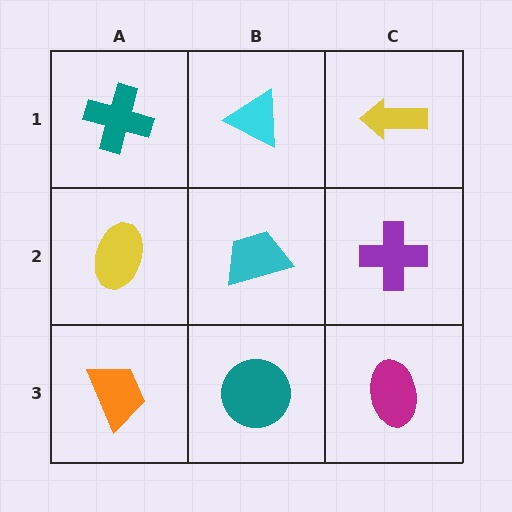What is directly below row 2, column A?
An orange trapezoid.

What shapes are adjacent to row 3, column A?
A yellow ellipse (row 2, column A), a teal circle (row 3, column B).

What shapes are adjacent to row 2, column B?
A cyan triangle (row 1, column B), a teal circle (row 3, column B), a yellow ellipse (row 2, column A), a purple cross (row 2, column C).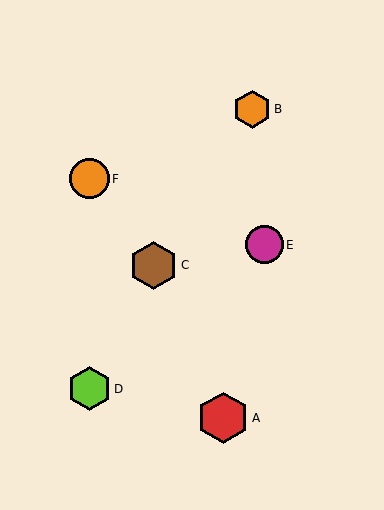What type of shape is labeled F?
Shape F is an orange circle.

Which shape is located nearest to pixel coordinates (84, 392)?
The lime hexagon (labeled D) at (89, 389) is nearest to that location.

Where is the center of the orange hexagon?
The center of the orange hexagon is at (252, 109).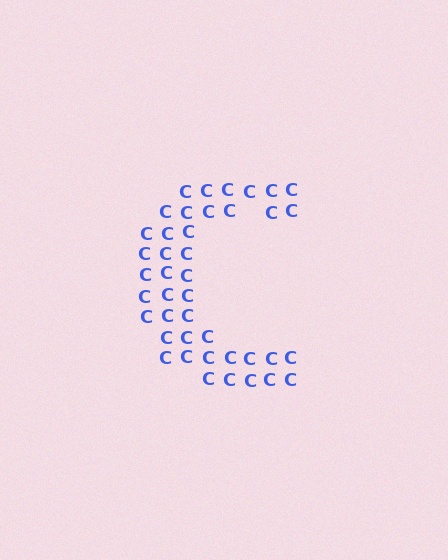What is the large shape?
The large shape is the letter C.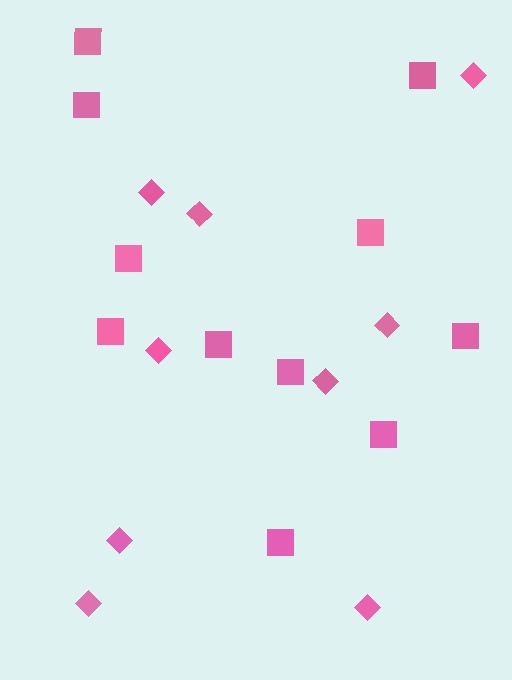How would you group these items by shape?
There are 2 groups: one group of diamonds (9) and one group of squares (11).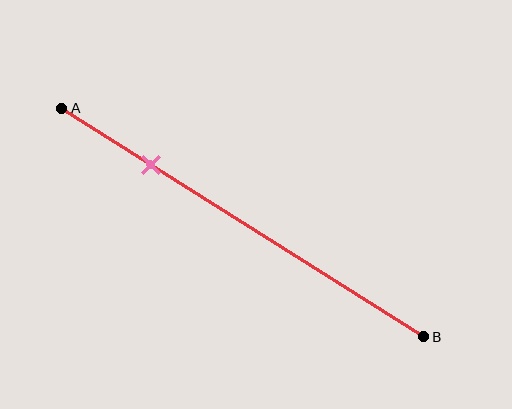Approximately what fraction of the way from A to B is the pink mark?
The pink mark is approximately 25% of the way from A to B.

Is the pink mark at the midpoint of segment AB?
No, the mark is at about 25% from A, not at the 50% midpoint.